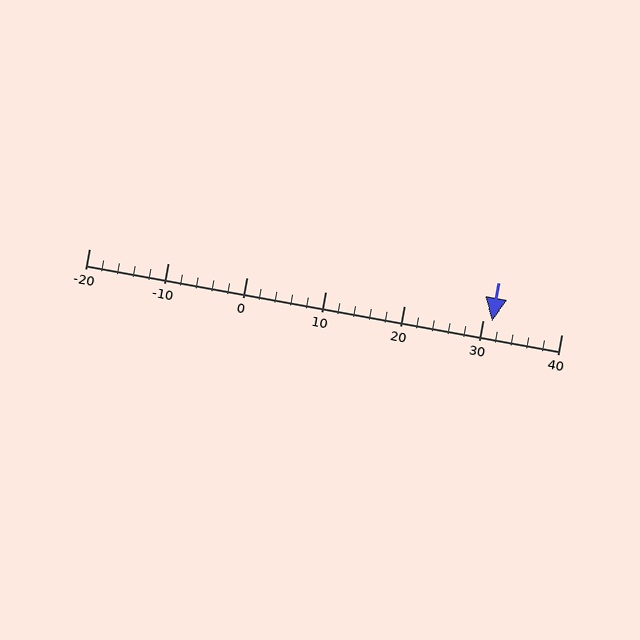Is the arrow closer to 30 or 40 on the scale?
The arrow is closer to 30.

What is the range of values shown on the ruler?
The ruler shows values from -20 to 40.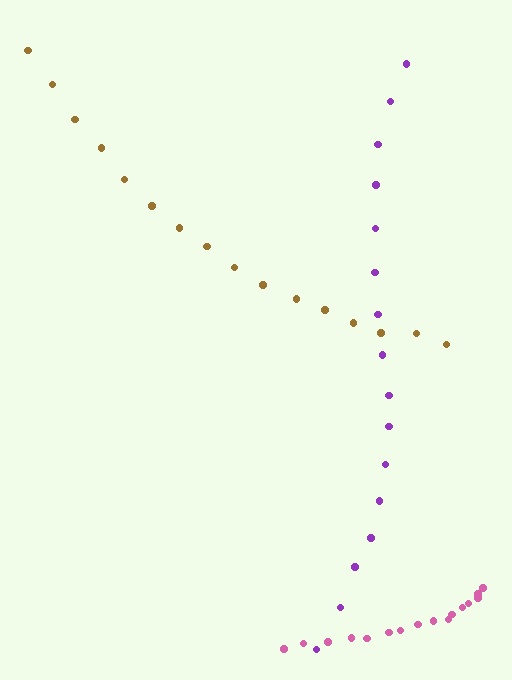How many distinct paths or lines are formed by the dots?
There are 3 distinct paths.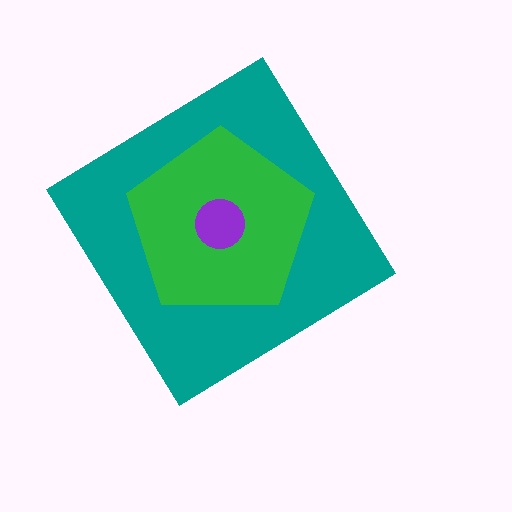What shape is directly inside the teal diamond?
The green pentagon.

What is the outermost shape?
The teal diamond.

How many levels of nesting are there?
3.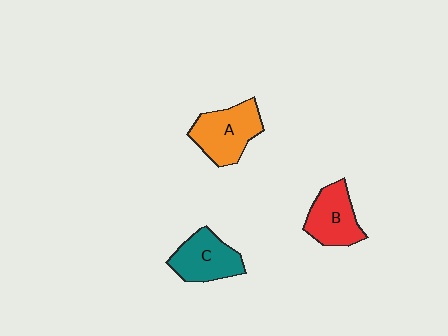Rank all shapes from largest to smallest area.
From largest to smallest: A (orange), C (teal), B (red).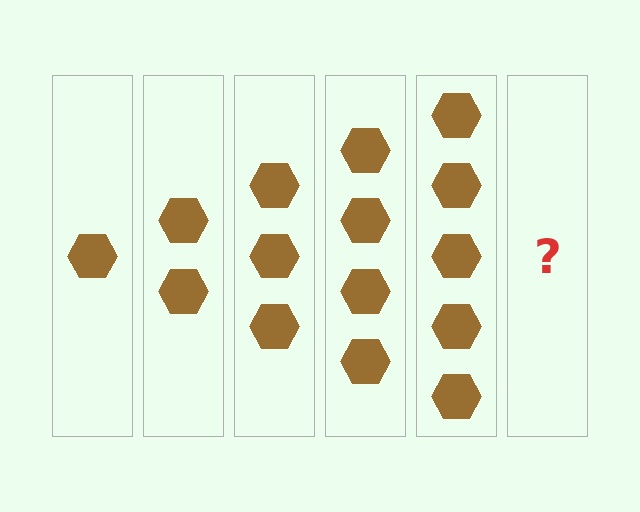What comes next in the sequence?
The next element should be 6 hexagons.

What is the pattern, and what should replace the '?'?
The pattern is that each step adds one more hexagon. The '?' should be 6 hexagons.